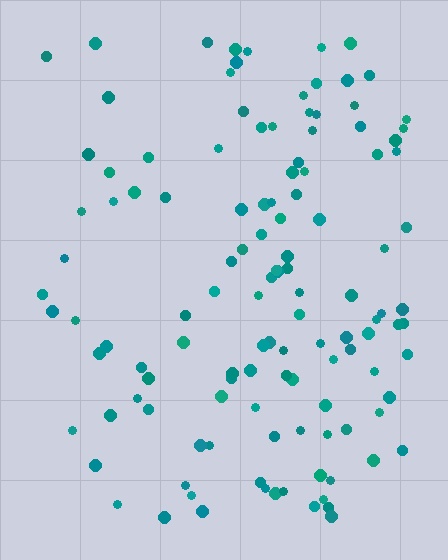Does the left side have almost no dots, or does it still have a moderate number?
Still a moderate number, just noticeably fewer than the right.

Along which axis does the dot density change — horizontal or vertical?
Horizontal.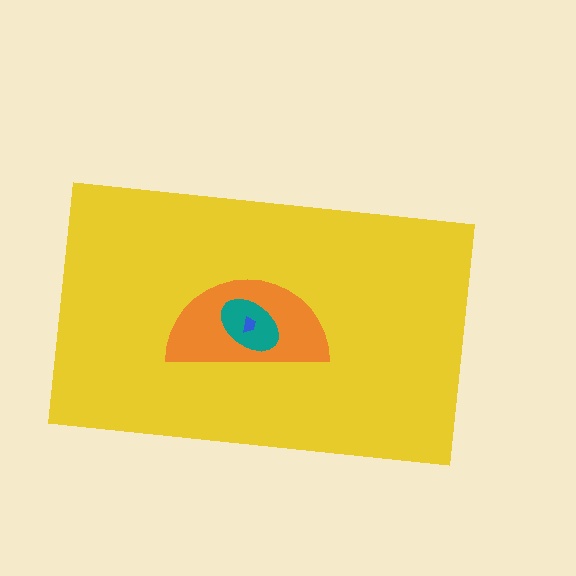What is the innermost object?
The blue trapezoid.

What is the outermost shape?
The yellow rectangle.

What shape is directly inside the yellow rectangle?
The orange semicircle.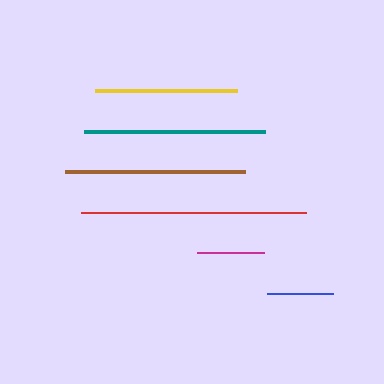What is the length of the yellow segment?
The yellow segment is approximately 142 pixels long.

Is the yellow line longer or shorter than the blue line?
The yellow line is longer than the blue line.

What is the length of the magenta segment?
The magenta segment is approximately 66 pixels long.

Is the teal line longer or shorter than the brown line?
The teal line is longer than the brown line.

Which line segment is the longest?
The red line is the longest at approximately 225 pixels.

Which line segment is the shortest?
The blue line is the shortest at approximately 66 pixels.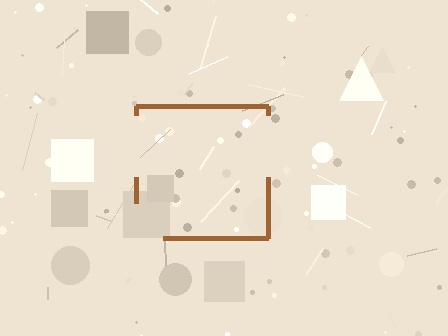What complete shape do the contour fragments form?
The contour fragments form a square.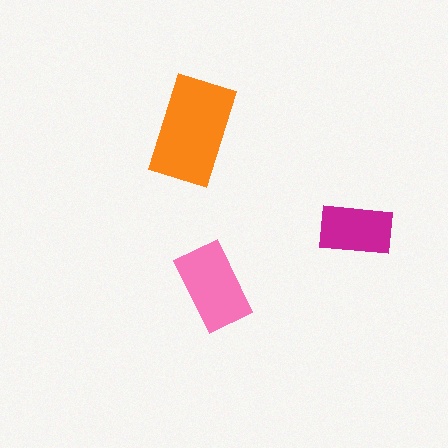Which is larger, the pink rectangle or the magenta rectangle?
The pink one.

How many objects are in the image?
There are 3 objects in the image.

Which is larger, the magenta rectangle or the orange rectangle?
The orange one.